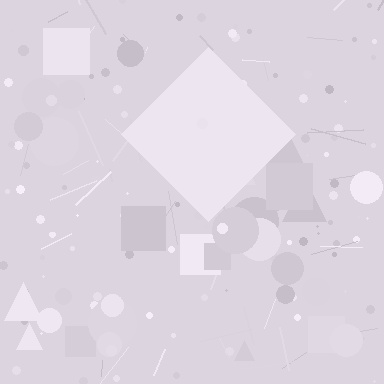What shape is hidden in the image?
A diamond is hidden in the image.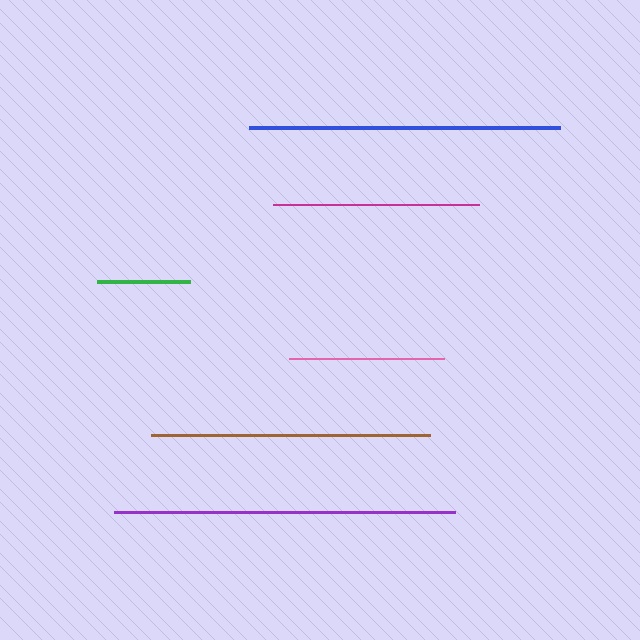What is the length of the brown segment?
The brown segment is approximately 278 pixels long.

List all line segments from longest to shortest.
From longest to shortest: purple, blue, brown, magenta, pink, green.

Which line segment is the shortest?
The green line is the shortest at approximately 94 pixels.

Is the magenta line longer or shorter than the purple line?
The purple line is longer than the magenta line.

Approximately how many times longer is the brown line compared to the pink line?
The brown line is approximately 1.8 times the length of the pink line.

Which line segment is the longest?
The purple line is the longest at approximately 341 pixels.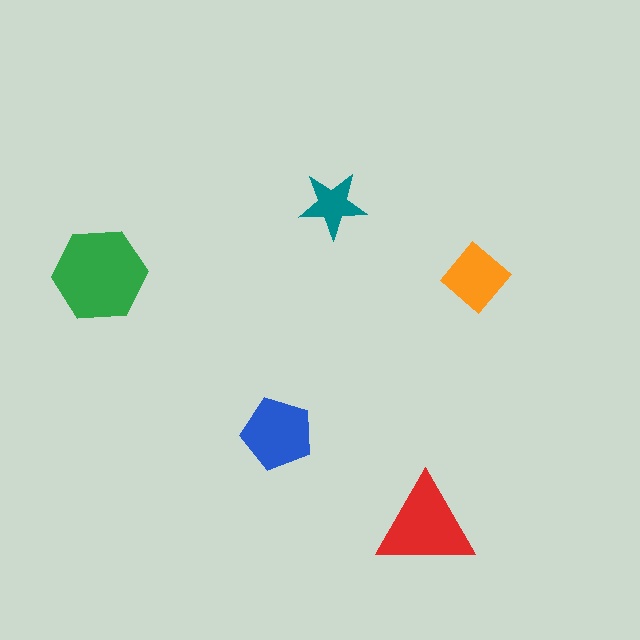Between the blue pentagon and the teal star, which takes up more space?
The blue pentagon.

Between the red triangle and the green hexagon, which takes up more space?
The green hexagon.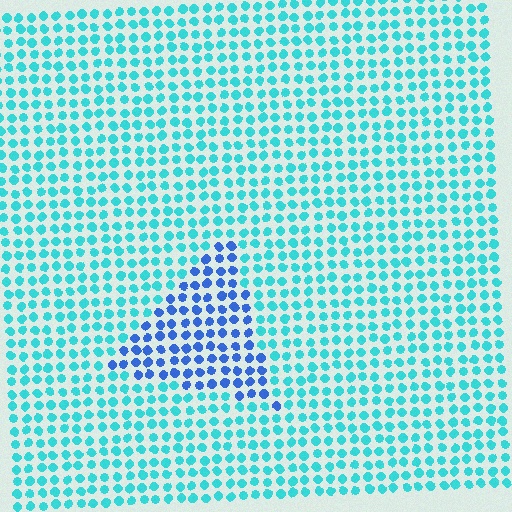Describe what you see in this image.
The image is filled with small cyan elements in a uniform arrangement. A triangle-shaped region is visible where the elements are tinted to a slightly different hue, forming a subtle color boundary.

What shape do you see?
I see a triangle.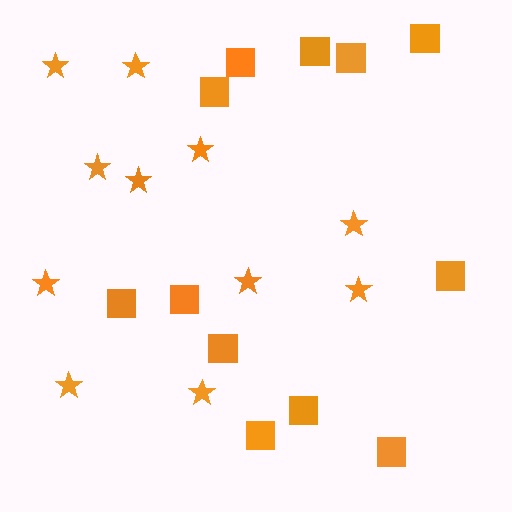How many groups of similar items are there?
There are 2 groups: one group of stars (11) and one group of squares (12).